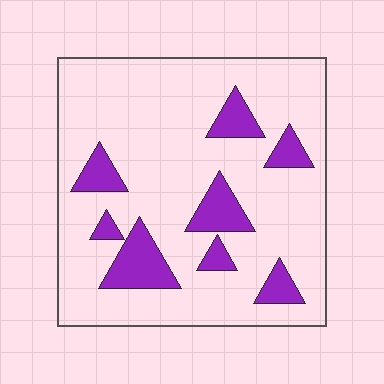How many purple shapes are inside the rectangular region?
8.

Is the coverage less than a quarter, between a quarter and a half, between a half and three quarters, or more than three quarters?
Less than a quarter.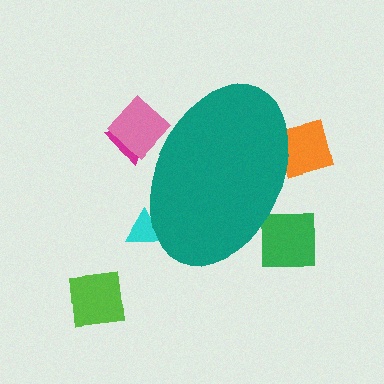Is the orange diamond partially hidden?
Yes, the orange diamond is partially hidden behind the teal ellipse.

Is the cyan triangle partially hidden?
Yes, the cyan triangle is partially hidden behind the teal ellipse.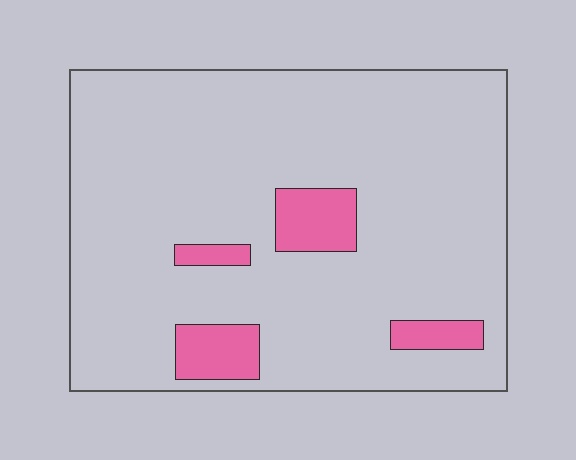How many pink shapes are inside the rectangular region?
4.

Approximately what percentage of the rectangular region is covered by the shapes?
Approximately 10%.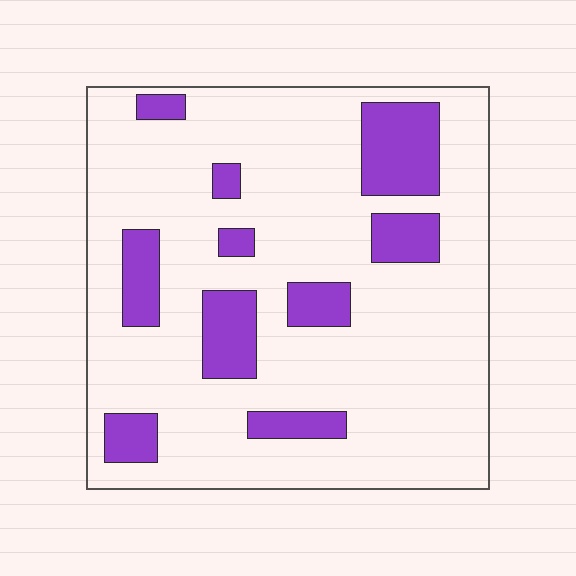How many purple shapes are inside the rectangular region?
10.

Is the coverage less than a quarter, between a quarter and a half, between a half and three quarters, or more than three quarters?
Less than a quarter.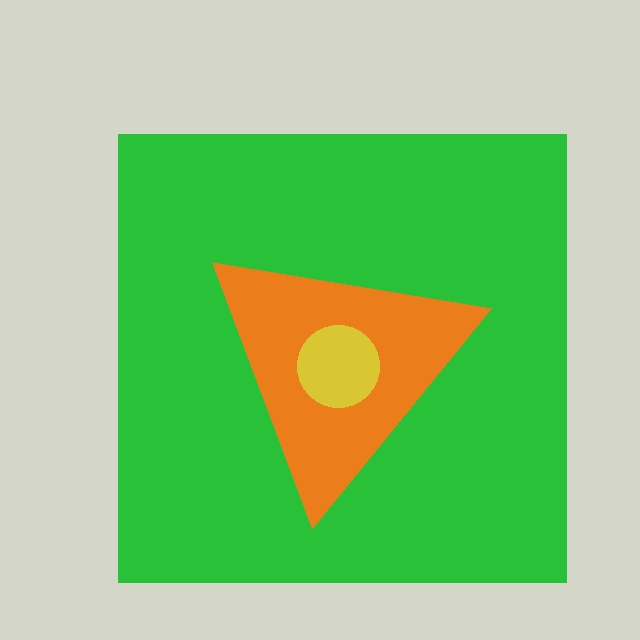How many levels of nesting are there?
3.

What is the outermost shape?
The green square.